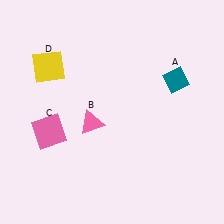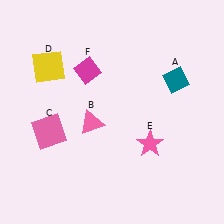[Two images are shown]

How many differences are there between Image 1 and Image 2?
There are 2 differences between the two images.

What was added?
A pink star (E), a magenta diamond (F) were added in Image 2.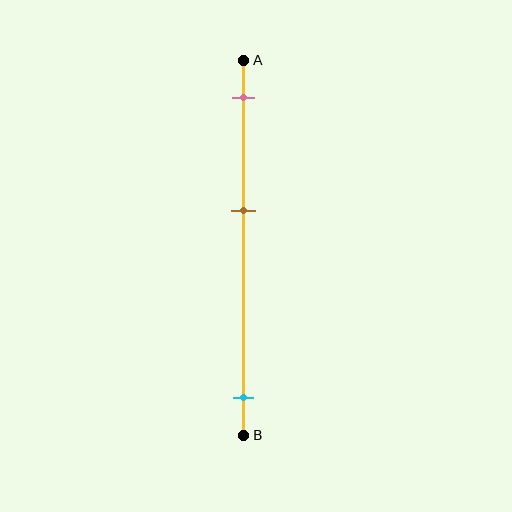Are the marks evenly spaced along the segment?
No, the marks are not evenly spaced.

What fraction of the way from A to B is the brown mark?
The brown mark is approximately 40% (0.4) of the way from A to B.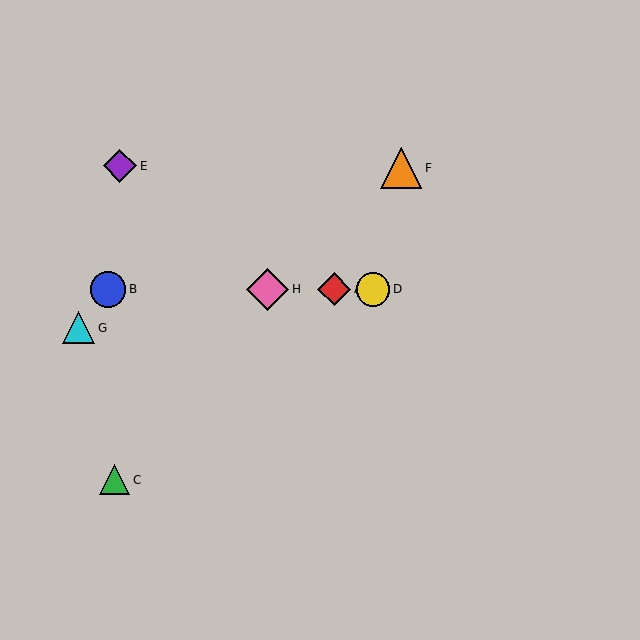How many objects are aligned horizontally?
4 objects (A, B, D, H) are aligned horizontally.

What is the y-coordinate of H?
Object H is at y≈289.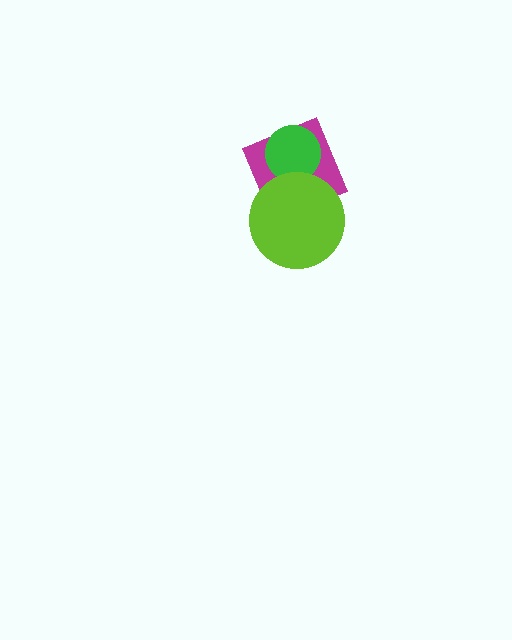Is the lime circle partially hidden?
No, no other shape covers it.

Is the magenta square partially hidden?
Yes, it is partially covered by another shape.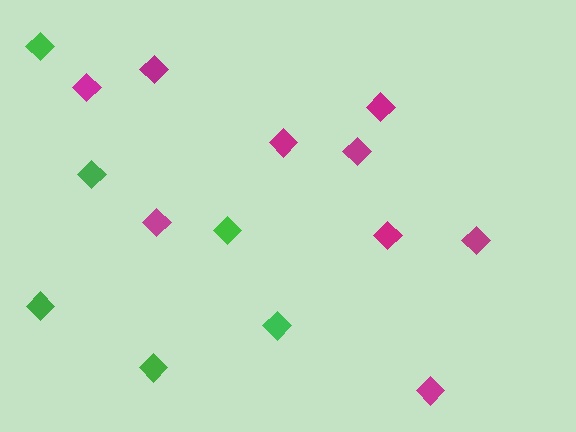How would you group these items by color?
There are 2 groups: one group of magenta diamonds (9) and one group of green diamonds (6).